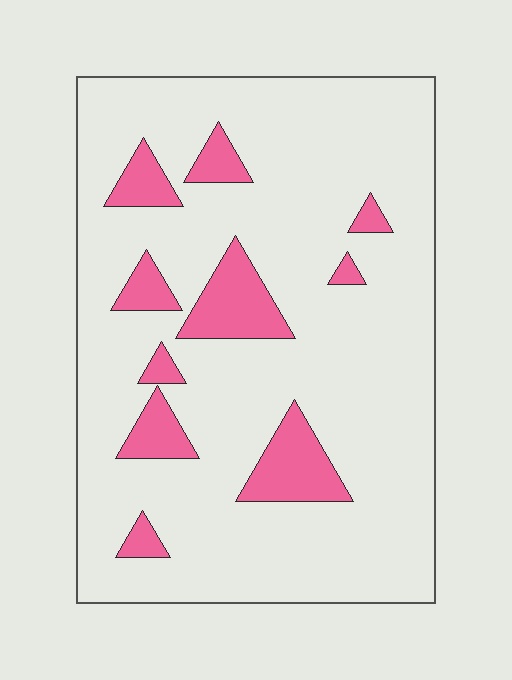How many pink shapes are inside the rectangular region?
10.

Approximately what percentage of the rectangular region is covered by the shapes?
Approximately 15%.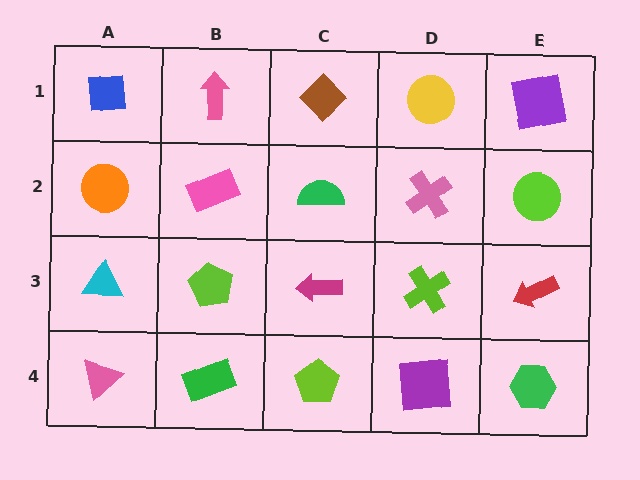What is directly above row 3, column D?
A pink cross.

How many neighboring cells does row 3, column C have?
4.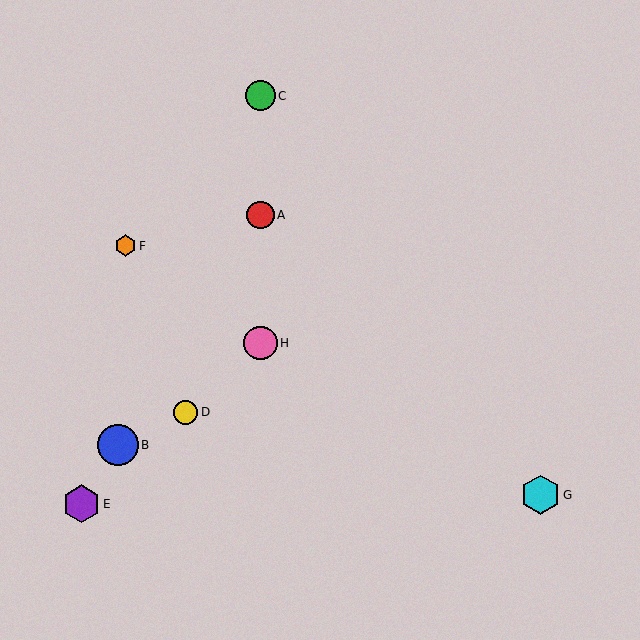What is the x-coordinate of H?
Object H is at x≈261.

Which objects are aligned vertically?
Objects A, C, H are aligned vertically.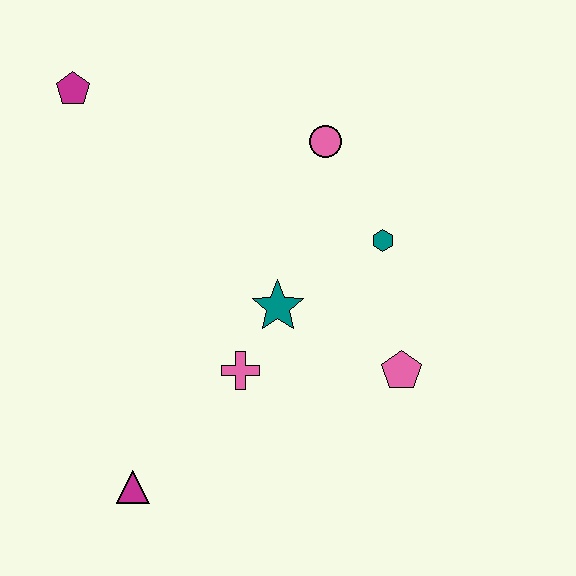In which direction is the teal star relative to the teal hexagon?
The teal star is to the left of the teal hexagon.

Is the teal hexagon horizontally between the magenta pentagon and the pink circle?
No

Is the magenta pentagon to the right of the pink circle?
No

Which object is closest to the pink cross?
The teal star is closest to the pink cross.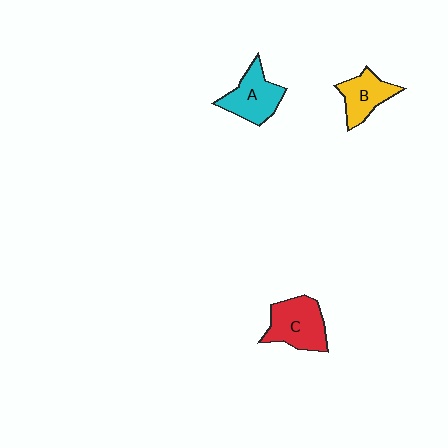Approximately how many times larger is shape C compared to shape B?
Approximately 1.3 times.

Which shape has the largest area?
Shape C (red).